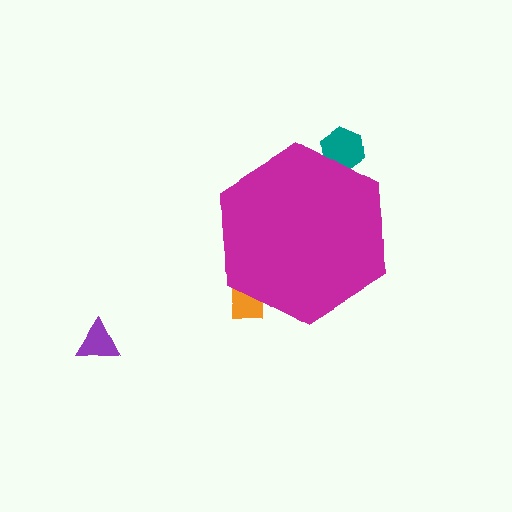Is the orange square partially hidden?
Yes, the orange square is partially hidden behind the magenta hexagon.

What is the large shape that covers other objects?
A magenta hexagon.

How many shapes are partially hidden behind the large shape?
2 shapes are partially hidden.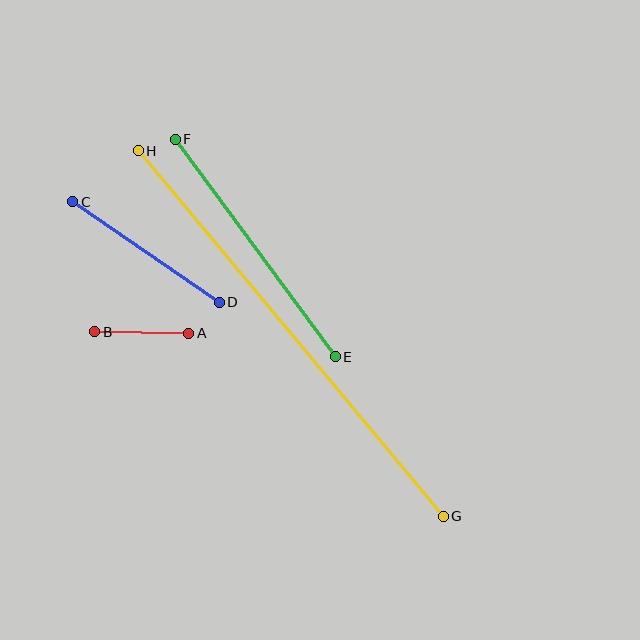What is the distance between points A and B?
The distance is approximately 94 pixels.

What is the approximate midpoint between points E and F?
The midpoint is at approximately (255, 248) pixels.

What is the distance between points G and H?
The distance is approximately 476 pixels.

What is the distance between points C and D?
The distance is approximately 177 pixels.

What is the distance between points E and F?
The distance is approximately 270 pixels.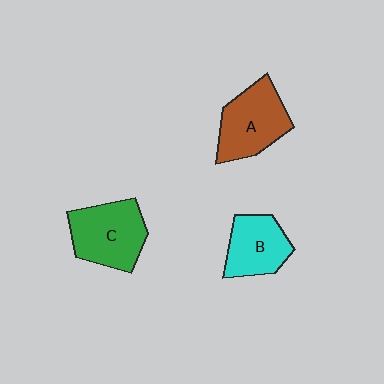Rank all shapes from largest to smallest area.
From largest to smallest: C (green), A (brown), B (cyan).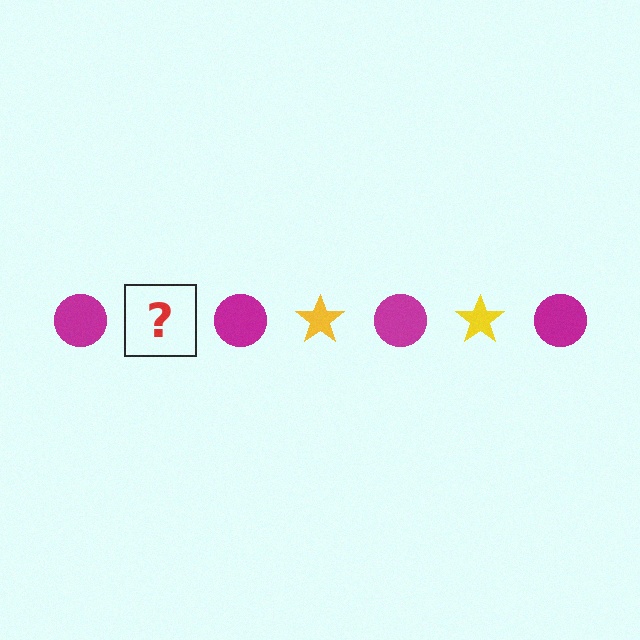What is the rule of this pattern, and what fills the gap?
The rule is that the pattern alternates between magenta circle and yellow star. The gap should be filled with a yellow star.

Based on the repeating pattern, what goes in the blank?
The blank should be a yellow star.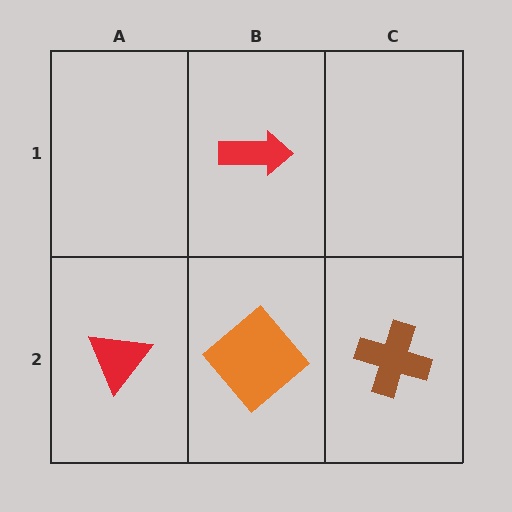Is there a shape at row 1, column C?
No, that cell is empty.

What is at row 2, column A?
A red triangle.